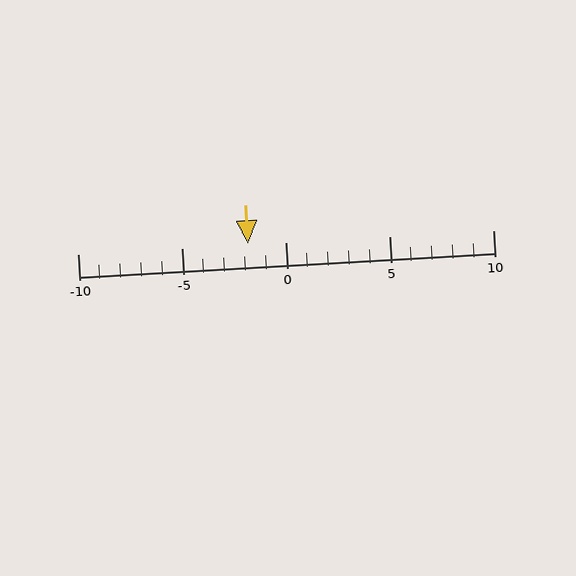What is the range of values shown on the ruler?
The ruler shows values from -10 to 10.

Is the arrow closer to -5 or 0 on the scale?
The arrow is closer to 0.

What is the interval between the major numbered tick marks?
The major tick marks are spaced 5 units apart.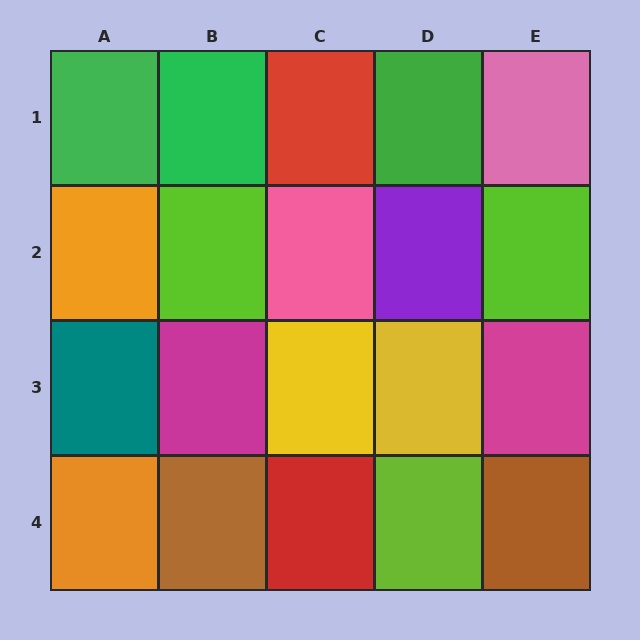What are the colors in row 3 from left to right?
Teal, magenta, yellow, yellow, magenta.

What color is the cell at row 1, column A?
Green.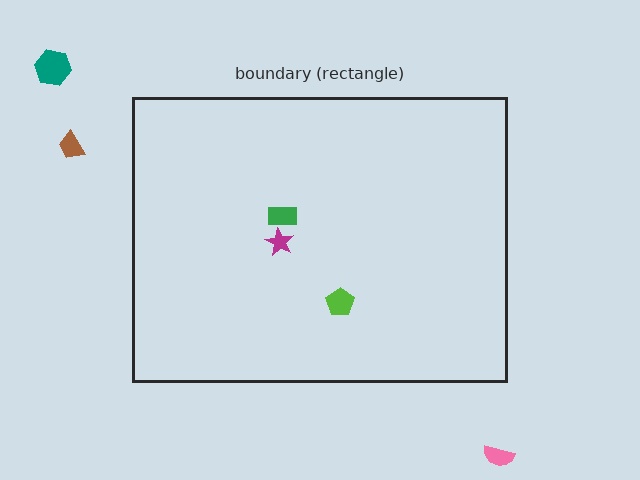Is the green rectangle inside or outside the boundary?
Inside.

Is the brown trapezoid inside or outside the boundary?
Outside.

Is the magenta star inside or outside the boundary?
Inside.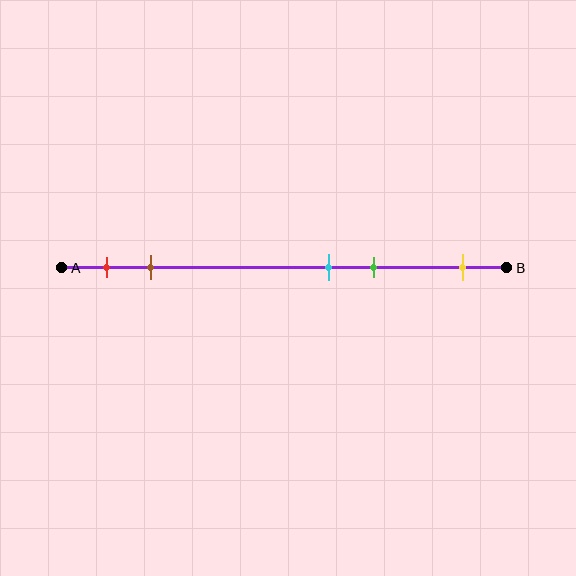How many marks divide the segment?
There are 5 marks dividing the segment.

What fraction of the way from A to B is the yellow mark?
The yellow mark is approximately 90% (0.9) of the way from A to B.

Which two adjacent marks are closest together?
The cyan and green marks are the closest adjacent pair.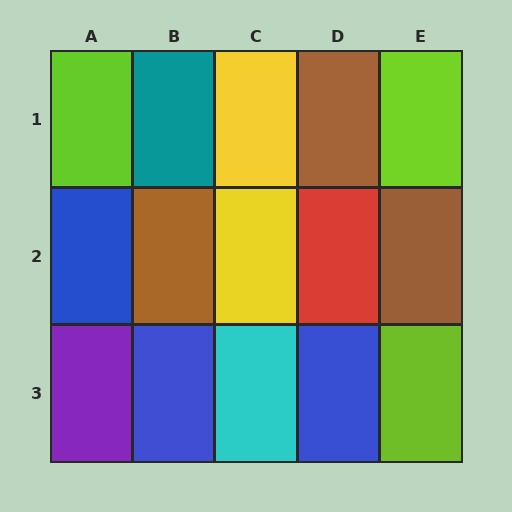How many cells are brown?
3 cells are brown.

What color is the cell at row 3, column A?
Purple.